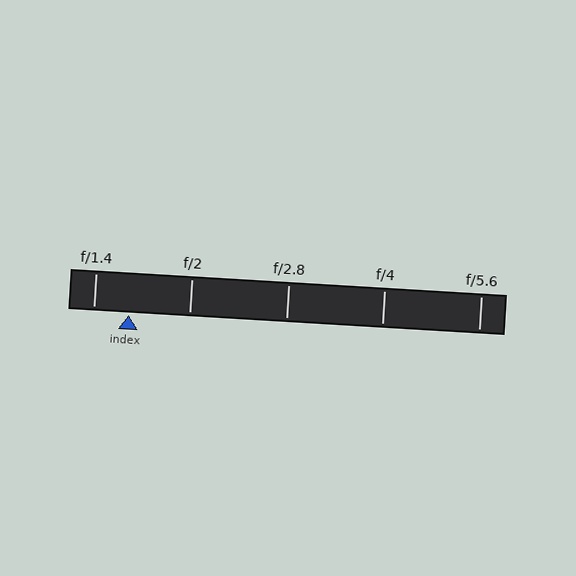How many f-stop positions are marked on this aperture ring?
There are 5 f-stop positions marked.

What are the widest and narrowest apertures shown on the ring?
The widest aperture shown is f/1.4 and the narrowest is f/5.6.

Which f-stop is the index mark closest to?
The index mark is closest to f/1.4.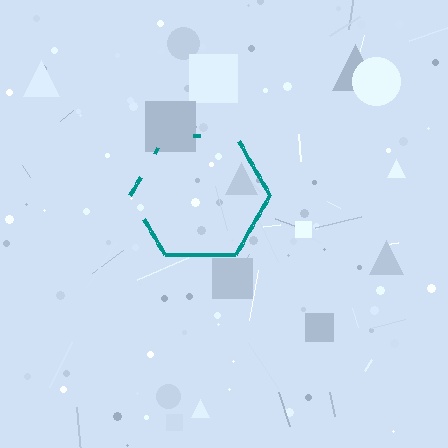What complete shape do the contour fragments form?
The contour fragments form a hexagon.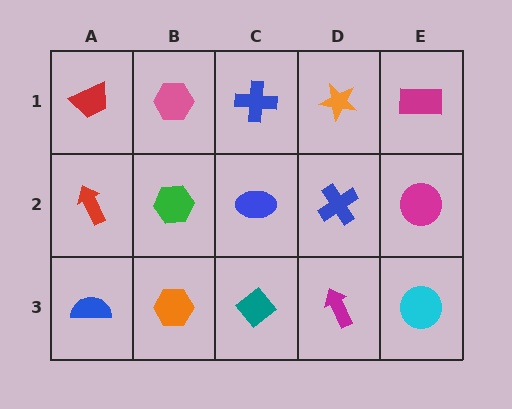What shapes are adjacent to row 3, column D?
A blue cross (row 2, column D), a teal diamond (row 3, column C), a cyan circle (row 3, column E).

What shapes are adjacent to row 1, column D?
A blue cross (row 2, column D), a blue cross (row 1, column C), a magenta rectangle (row 1, column E).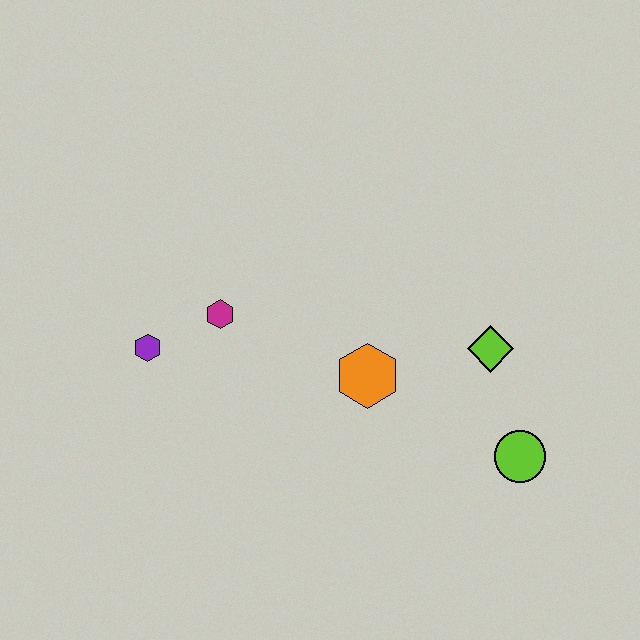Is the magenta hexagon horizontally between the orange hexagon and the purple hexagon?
Yes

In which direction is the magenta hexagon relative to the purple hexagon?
The magenta hexagon is to the right of the purple hexagon.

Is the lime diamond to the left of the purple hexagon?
No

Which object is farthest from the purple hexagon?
The lime circle is farthest from the purple hexagon.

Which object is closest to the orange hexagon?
The lime diamond is closest to the orange hexagon.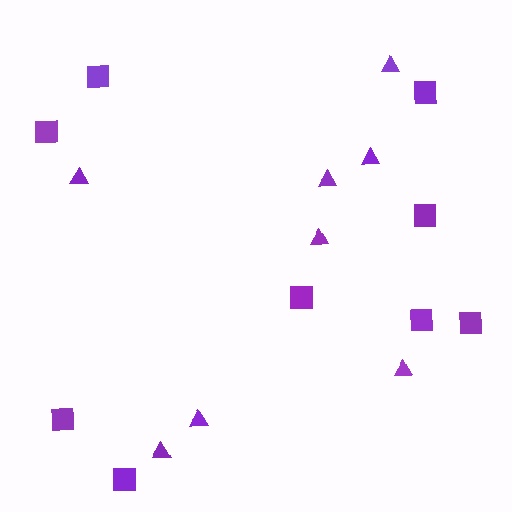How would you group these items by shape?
There are 2 groups: one group of triangles (8) and one group of squares (9).